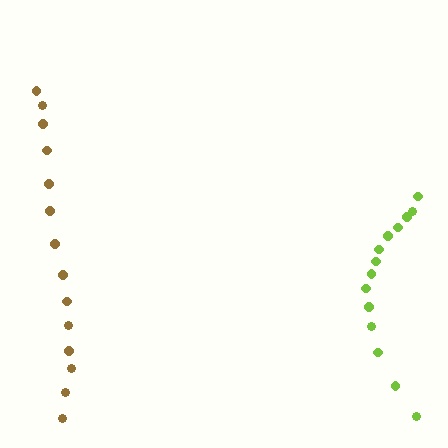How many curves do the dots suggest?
There are 2 distinct paths.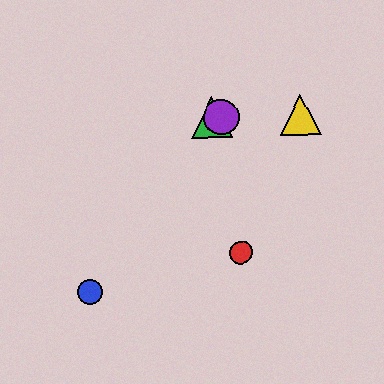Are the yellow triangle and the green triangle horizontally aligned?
Yes, both are at y≈115.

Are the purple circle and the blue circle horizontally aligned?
No, the purple circle is at y≈117 and the blue circle is at y≈292.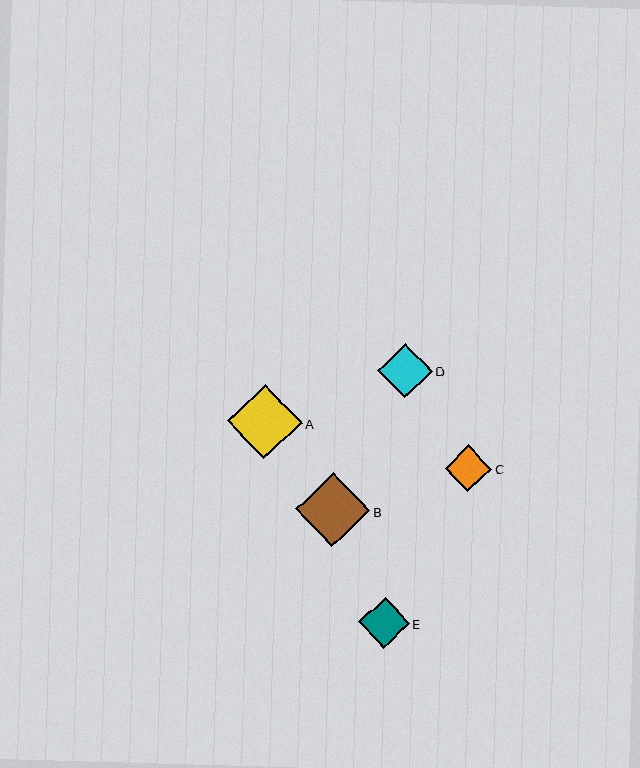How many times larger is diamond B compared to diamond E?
Diamond B is approximately 1.5 times the size of diamond E.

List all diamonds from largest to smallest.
From largest to smallest: A, B, D, E, C.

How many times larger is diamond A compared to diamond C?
Diamond A is approximately 1.6 times the size of diamond C.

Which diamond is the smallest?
Diamond C is the smallest with a size of approximately 47 pixels.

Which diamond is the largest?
Diamond A is the largest with a size of approximately 74 pixels.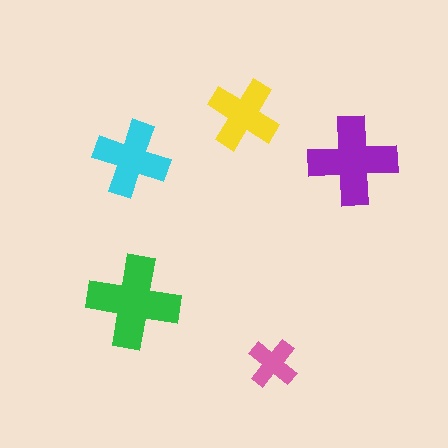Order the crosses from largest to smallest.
the green one, the purple one, the cyan one, the yellow one, the pink one.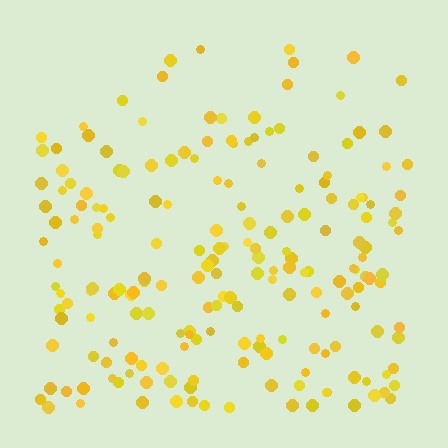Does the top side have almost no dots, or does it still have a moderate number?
Still a moderate number, just noticeably fewer than the bottom.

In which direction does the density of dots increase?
From top to bottom, with the bottom side densest.